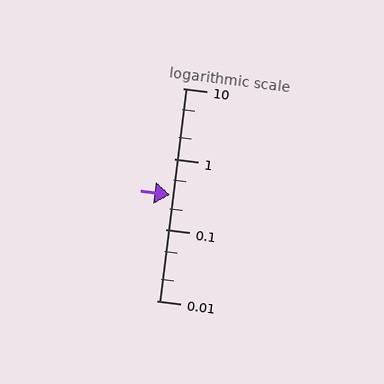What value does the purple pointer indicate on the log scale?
The pointer indicates approximately 0.31.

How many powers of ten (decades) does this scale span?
The scale spans 3 decades, from 0.01 to 10.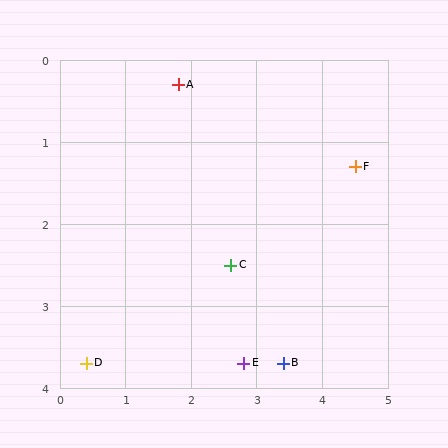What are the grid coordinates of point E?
Point E is at approximately (2.8, 3.7).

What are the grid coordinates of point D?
Point D is at approximately (0.4, 3.7).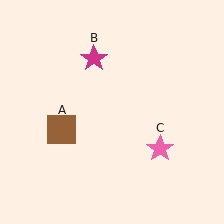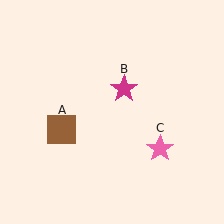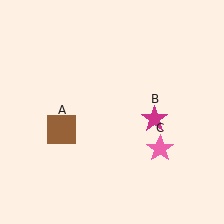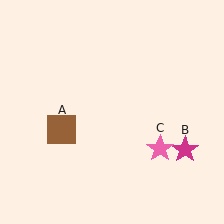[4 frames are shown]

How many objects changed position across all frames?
1 object changed position: magenta star (object B).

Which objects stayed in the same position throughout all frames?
Brown square (object A) and pink star (object C) remained stationary.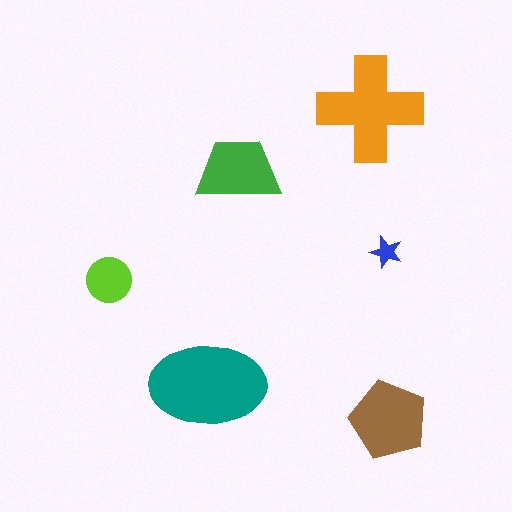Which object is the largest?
The teal ellipse.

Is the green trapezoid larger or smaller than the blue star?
Larger.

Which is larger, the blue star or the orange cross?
The orange cross.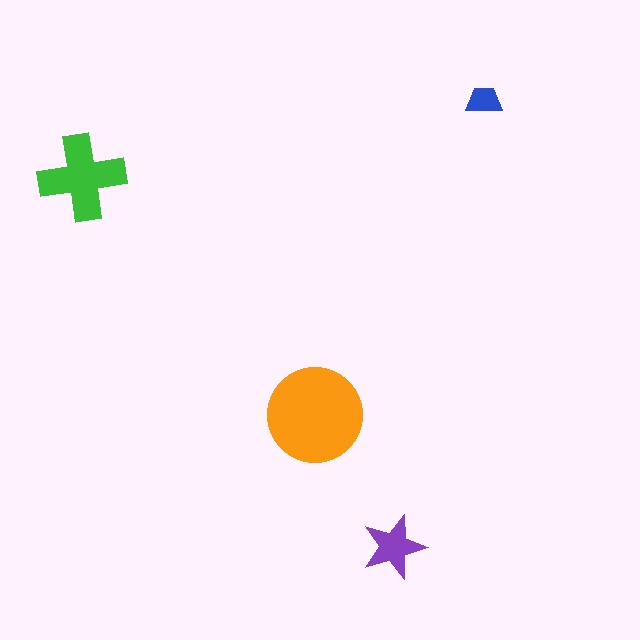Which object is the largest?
The orange circle.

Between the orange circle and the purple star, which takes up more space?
The orange circle.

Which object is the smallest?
The blue trapezoid.